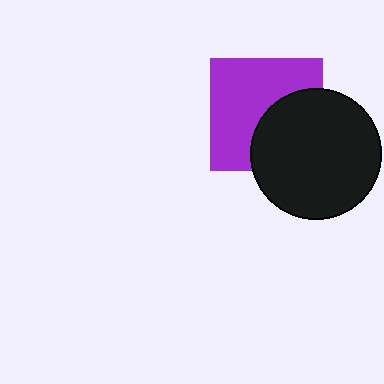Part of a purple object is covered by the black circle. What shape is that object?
It is a square.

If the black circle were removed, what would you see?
You would see the complete purple square.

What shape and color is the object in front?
The object in front is a black circle.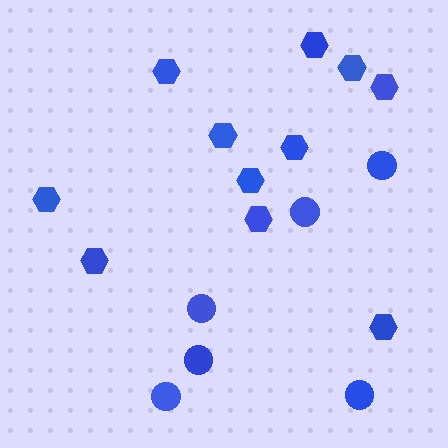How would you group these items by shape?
There are 2 groups: one group of circles (6) and one group of hexagons (11).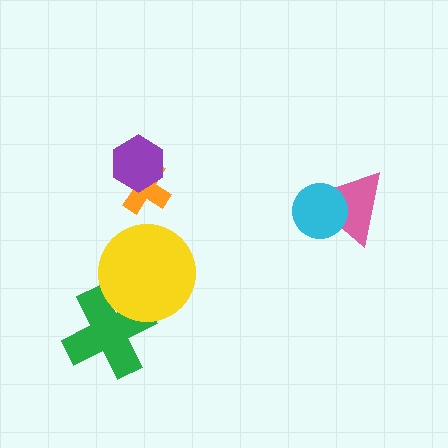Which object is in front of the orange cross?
The purple hexagon is in front of the orange cross.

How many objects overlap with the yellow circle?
1 object overlaps with the yellow circle.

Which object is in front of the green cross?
The yellow circle is in front of the green cross.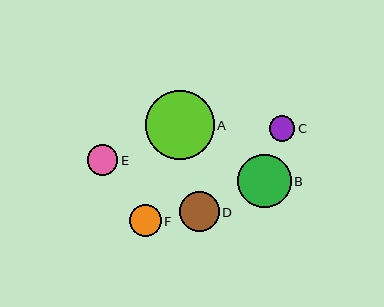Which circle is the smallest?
Circle C is the smallest with a size of approximately 26 pixels.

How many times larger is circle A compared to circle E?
Circle A is approximately 2.2 times the size of circle E.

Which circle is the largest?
Circle A is the largest with a size of approximately 68 pixels.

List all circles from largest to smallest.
From largest to smallest: A, B, D, F, E, C.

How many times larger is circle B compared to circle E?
Circle B is approximately 1.7 times the size of circle E.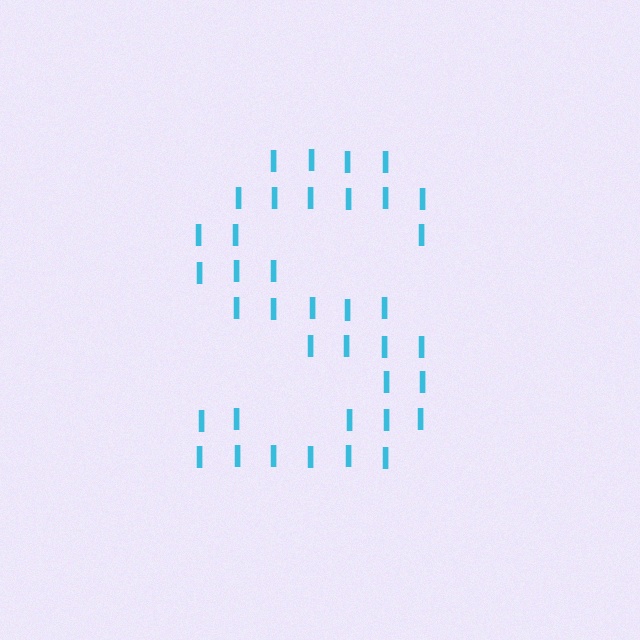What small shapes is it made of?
It is made of small letter I's.